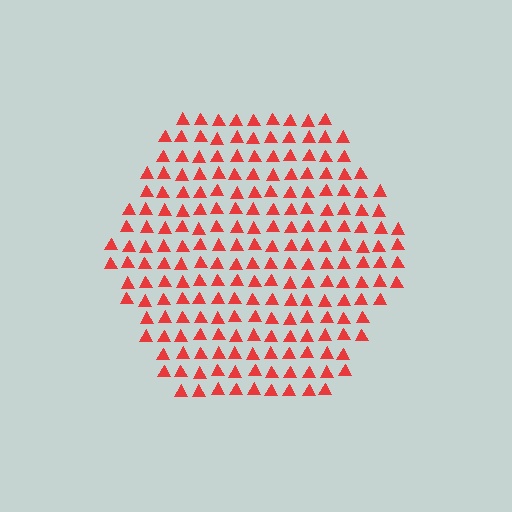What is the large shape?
The large shape is a hexagon.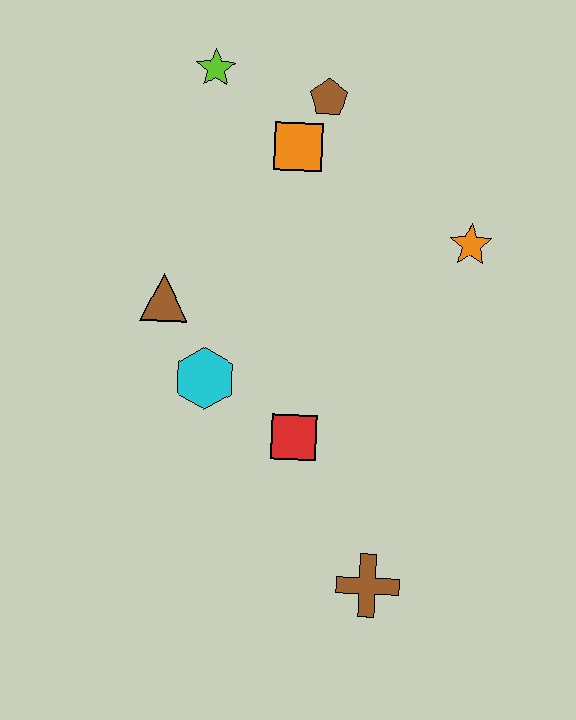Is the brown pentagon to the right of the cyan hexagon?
Yes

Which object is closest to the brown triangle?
The cyan hexagon is closest to the brown triangle.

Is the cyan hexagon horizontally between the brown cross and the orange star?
No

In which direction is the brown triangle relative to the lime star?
The brown triangle is below the lime star.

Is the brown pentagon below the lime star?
Yes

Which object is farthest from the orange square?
The brown cross is farthest from the orange square.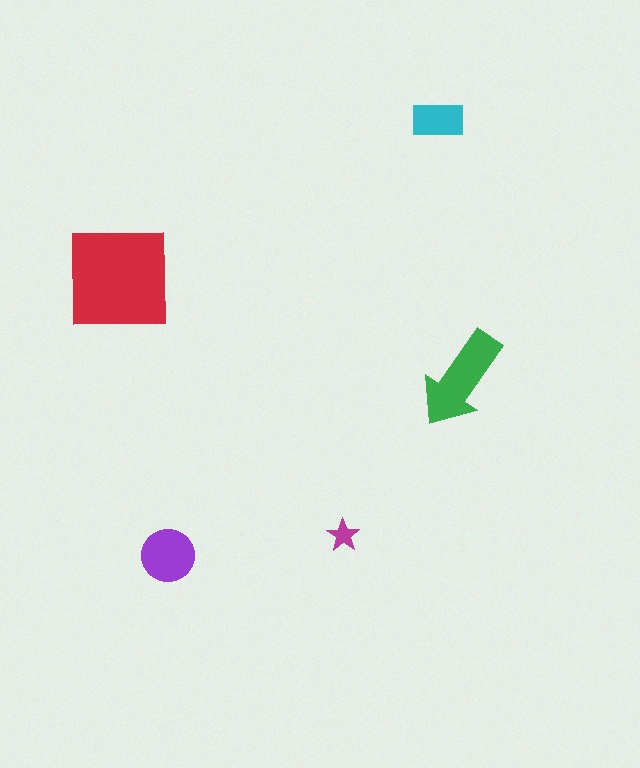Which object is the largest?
The red square.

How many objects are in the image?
There are 5 objects in the image.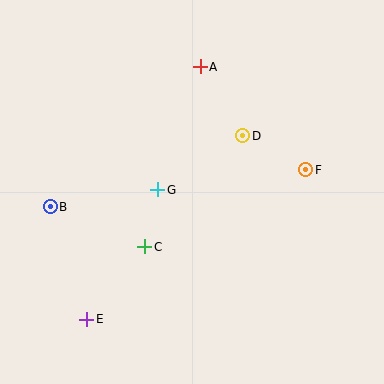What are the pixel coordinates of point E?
Point E is at (87, 319).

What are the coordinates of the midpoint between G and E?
The midpoint between G and E is at (122, 255).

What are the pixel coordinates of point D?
Point D is at (243, 136).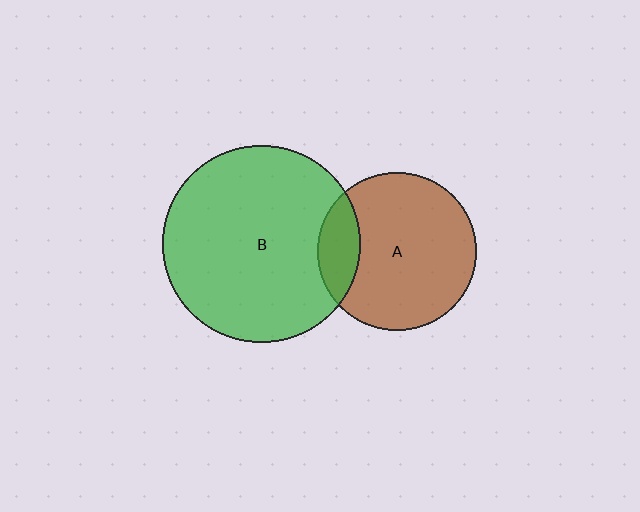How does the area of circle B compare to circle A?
Approximately 1.6 times.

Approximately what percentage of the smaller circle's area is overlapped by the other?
Approximately 15%.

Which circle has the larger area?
Circle B (green).